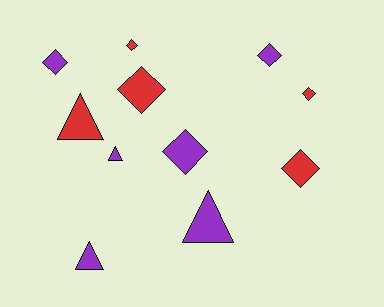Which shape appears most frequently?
Diamond, with 7 objects.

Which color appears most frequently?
Purple, with 6 objects.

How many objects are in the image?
There are 11 objects.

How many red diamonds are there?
There are 4 red diamonds.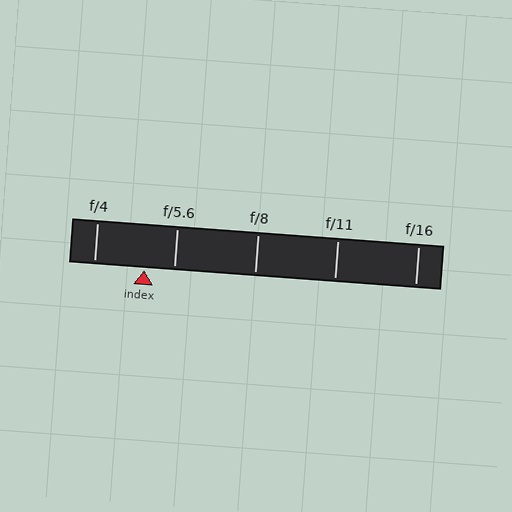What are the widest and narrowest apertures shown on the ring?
The widest aperture shown is f/4 and the narrowest is f/16.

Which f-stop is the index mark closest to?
The index mark is closest to f/5.6.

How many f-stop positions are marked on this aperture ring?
There are 5 f-stop positions marked.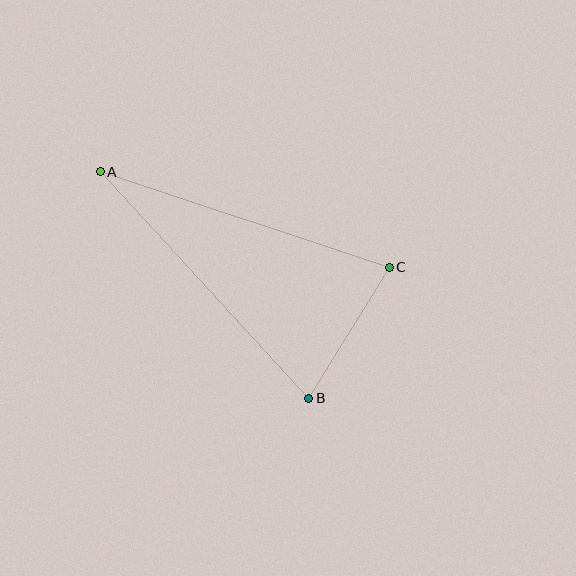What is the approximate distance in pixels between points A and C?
The distance between A and C is approximately 304 pixels.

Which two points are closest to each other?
Points B and C are closest to each other.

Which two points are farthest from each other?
Points A and B are farthest from each other.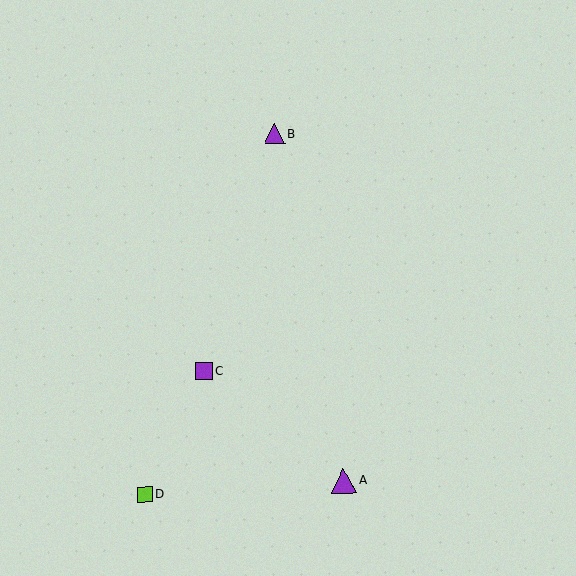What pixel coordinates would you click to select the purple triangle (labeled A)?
Click at (344, 481) to select the purple triangle A.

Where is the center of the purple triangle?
The center of the purple triangle is at (344, 481).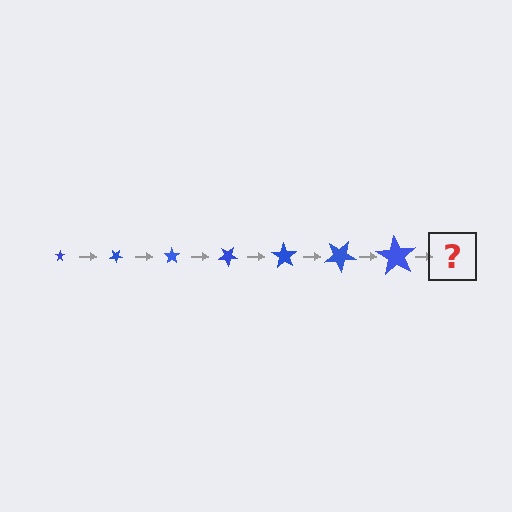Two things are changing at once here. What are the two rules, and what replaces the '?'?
The two rules are that the star grows larger each step and it rotates 35 degrees each step. The '?' should be a star, larger than the previous one and rotated 245 degrees from the start.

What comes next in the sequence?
The next element should be a star, larger than the previous one and rotated 245 degrees from the start.